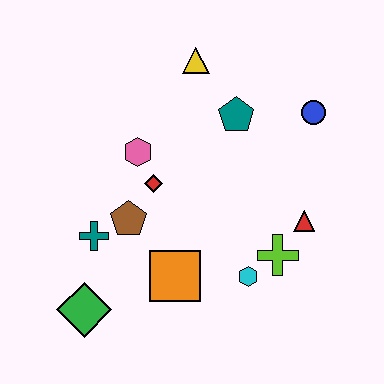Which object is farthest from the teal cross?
The blue circle is farthest from the teal cross.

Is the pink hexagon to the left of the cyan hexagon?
Yes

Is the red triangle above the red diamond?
No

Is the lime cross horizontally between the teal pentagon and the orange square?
No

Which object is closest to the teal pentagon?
The yellow triangle is closest to the teal pentagon.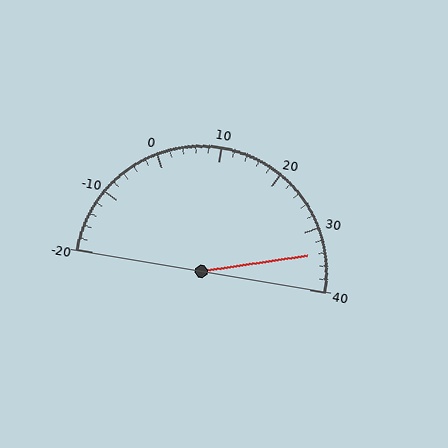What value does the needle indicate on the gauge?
The needle indicates approximately 34.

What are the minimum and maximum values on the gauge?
The gauge ranges from -20 to 40.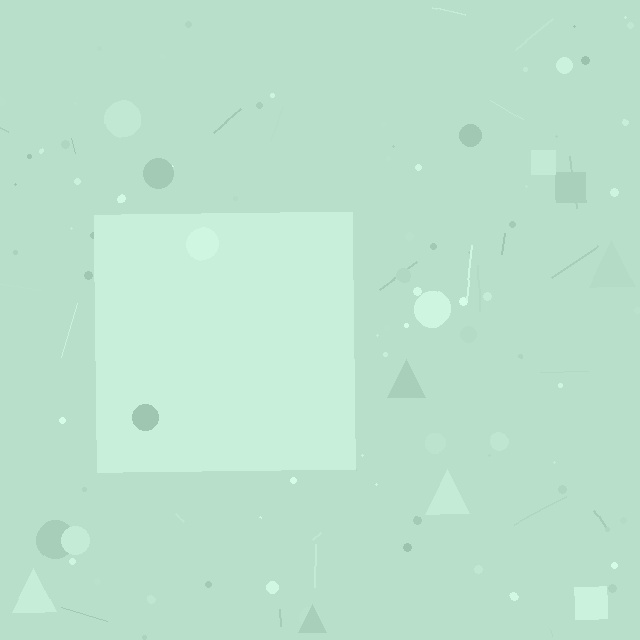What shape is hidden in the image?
A square is hidden in the image.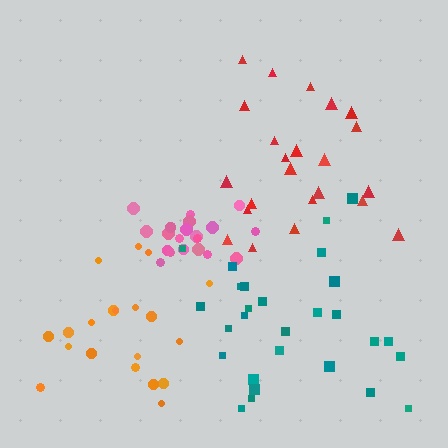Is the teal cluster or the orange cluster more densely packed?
Orange.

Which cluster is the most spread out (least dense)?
Teal.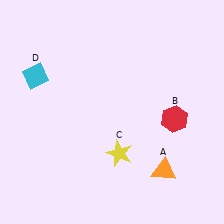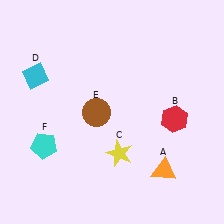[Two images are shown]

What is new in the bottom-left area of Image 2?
A brown circle (E) was added in the bottom-left area of Image 2.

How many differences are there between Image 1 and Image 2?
There are 2 differences between the two images.